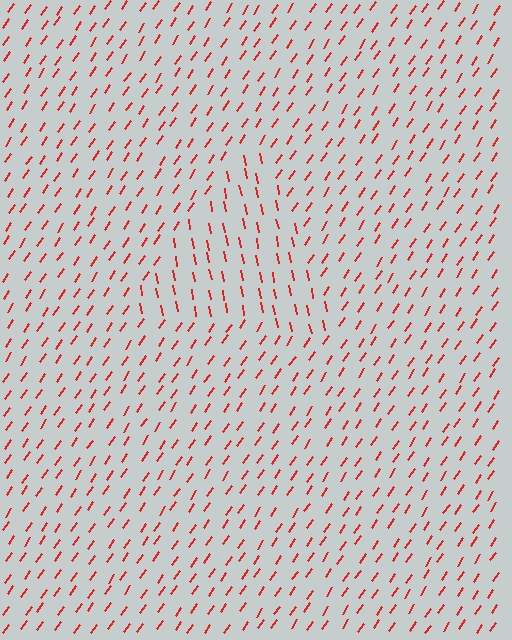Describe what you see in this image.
The image is filled with small red line segments. A triangle region in the image has lines oriented differently from the surrounding lines, creating a visible texture boundary.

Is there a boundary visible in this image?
Yes, there is a texture boundary formed by a change in line orientation.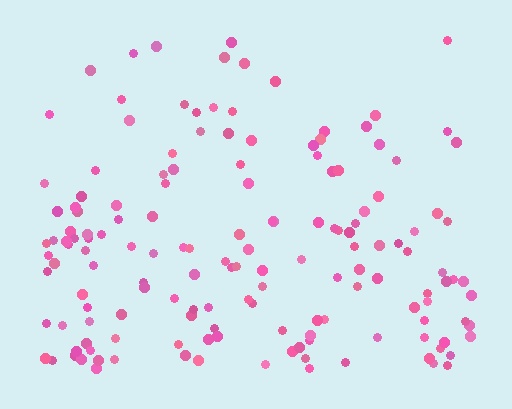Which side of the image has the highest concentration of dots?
The bottom.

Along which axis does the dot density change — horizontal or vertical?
Vertical.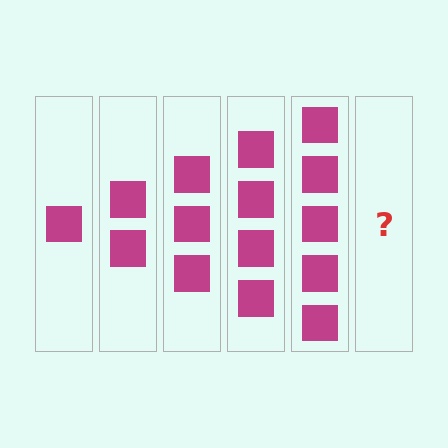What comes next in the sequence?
The next element should be 6 squares.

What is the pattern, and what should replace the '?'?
The pattern is that each step adds one more square. The '?' should be 6 squares.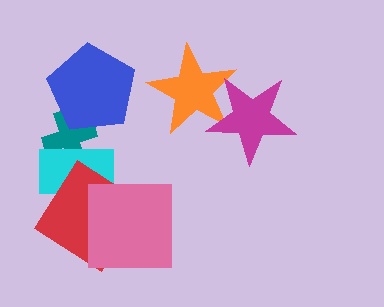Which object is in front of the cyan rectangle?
The red diamond is in front of the cyan rectangle.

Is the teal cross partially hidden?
Yes, it is partially covered by another shape.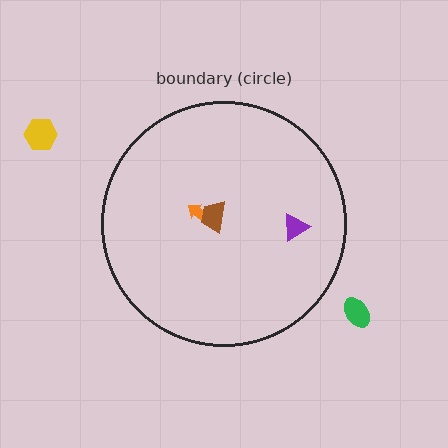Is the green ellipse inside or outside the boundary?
Outside.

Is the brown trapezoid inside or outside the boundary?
Inside.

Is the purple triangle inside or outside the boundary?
Inside.